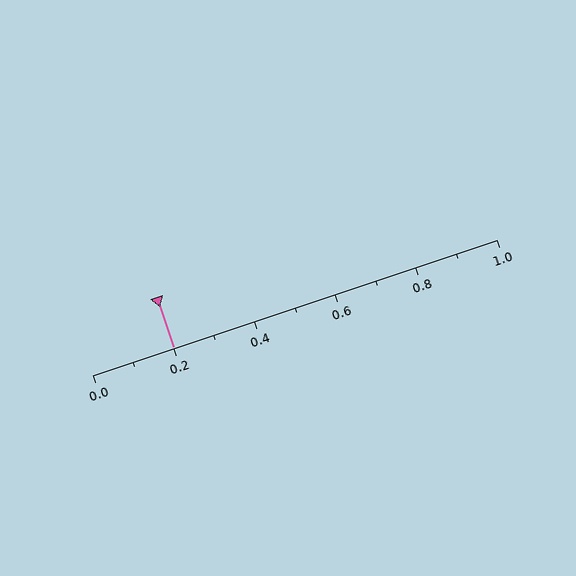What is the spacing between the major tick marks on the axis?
The major ticks are spaced 0.2 apart.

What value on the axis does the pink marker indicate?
The marker indicates approximately 0.2.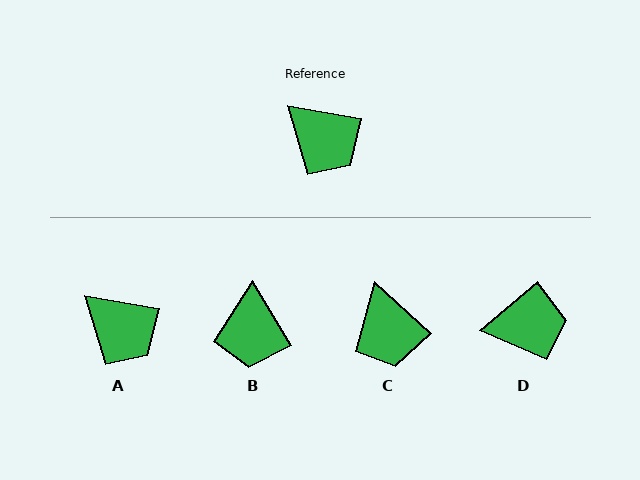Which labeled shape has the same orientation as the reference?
A.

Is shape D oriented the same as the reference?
No, it is off by about 50 degrees.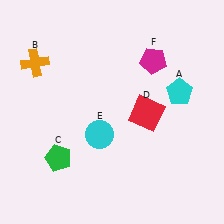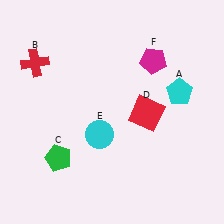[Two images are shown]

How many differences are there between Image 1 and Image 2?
There is 1 difference between the two images.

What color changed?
The cross (B) changed from orange in Image 1 to red in Image 2.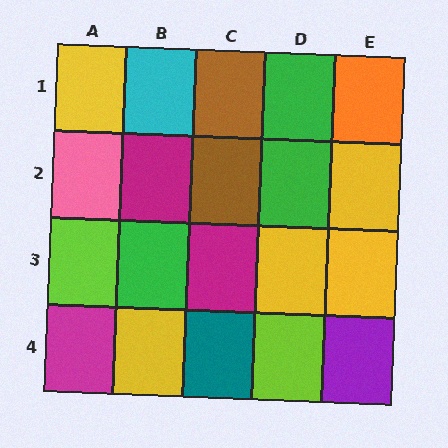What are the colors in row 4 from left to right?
Magenta, yellow, teal, lime, purple.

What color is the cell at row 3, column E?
Yellow.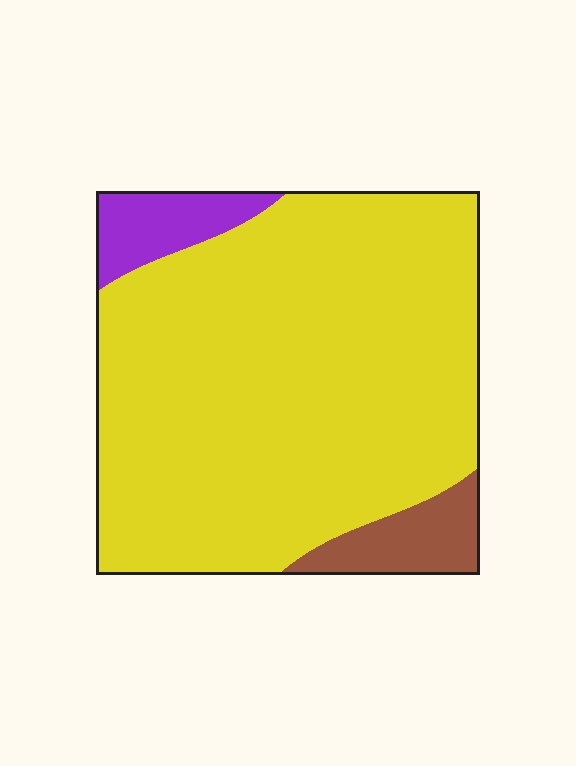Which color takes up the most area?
Yellow, at roughly 85%.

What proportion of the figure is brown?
Brown covers 8% of the figure.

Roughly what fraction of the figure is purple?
Purple covers roughly 5% of the figure.